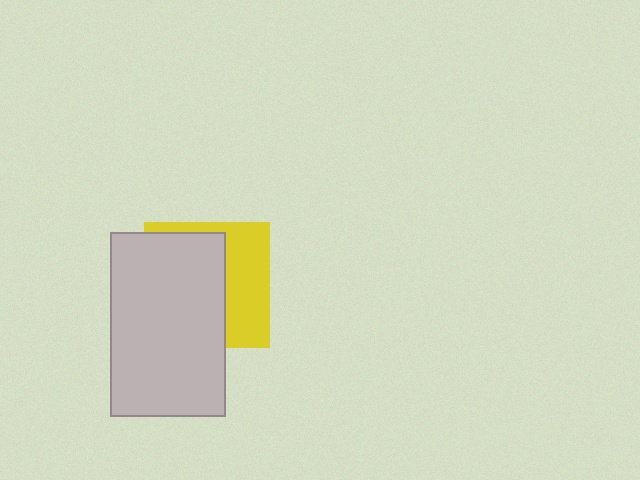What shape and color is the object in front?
The object in front is a light gray rectangle.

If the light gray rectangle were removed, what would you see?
You would see the complete yellow square.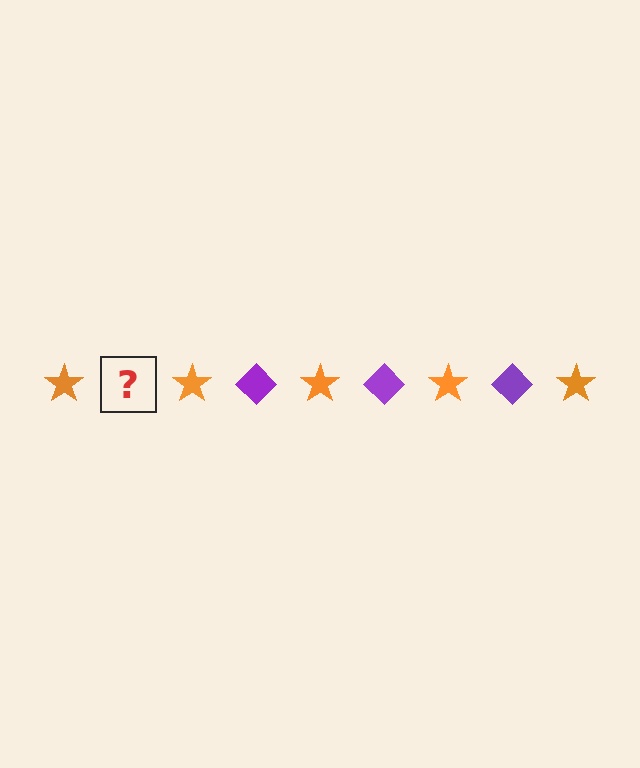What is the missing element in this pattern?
The missing element is a purple diamond.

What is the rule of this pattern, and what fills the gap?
The rule is that the pattern alternates between orange star and purple diamond. The gap should be filled with a purple diamond.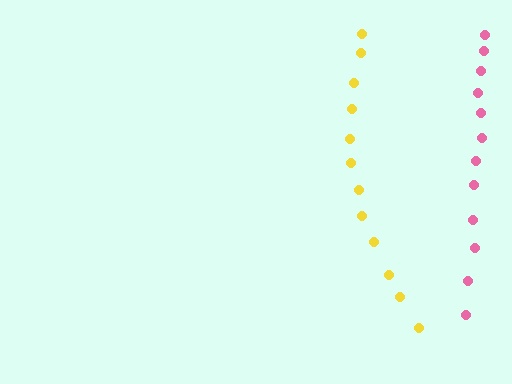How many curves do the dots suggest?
There are 2 distinct paths.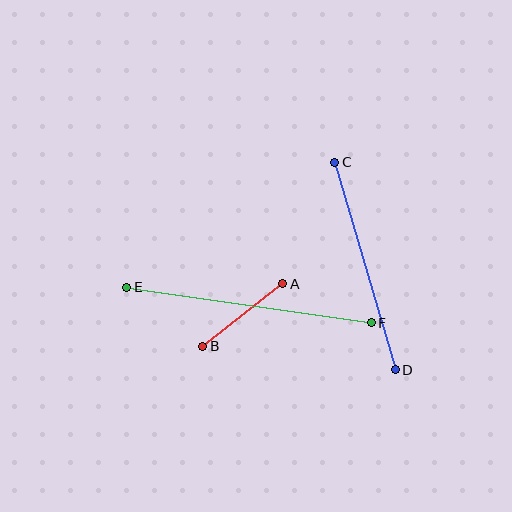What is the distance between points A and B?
The distance is approximately 102 pixels.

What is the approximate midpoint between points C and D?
The midpoint is at approximately (365, 266) pixels.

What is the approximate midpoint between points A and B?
The midpoint is at approximately (243, 315) pixels.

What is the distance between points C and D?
The distance is approximately 216 pixels.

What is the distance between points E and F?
The distance is approximately 247 pixels.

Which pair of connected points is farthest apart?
Points E and F are farthest apart.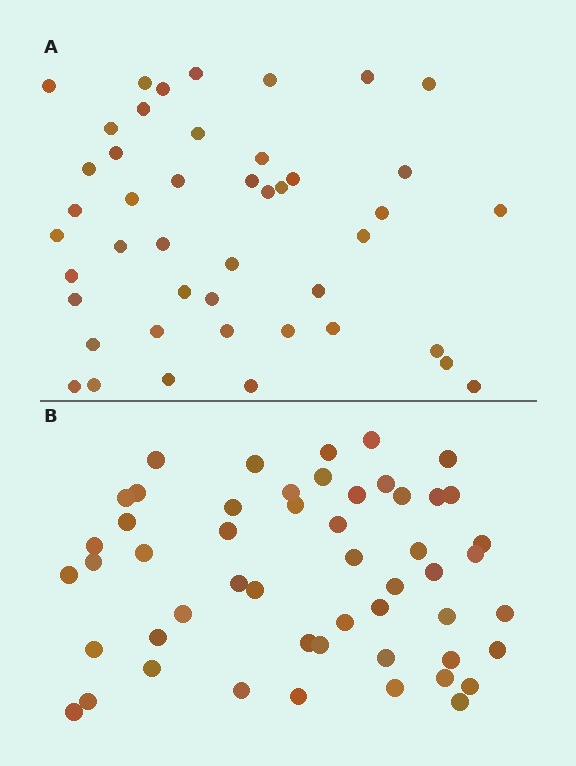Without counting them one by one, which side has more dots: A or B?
Region B (the bottom region) has more dots.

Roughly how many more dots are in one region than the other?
Region B has roughly 8 or so more dots than region A.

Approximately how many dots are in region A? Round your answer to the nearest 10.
About 40 dots. (The exact count is 45, which rounds to 40.)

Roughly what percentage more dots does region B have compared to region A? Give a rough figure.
About 15% more.